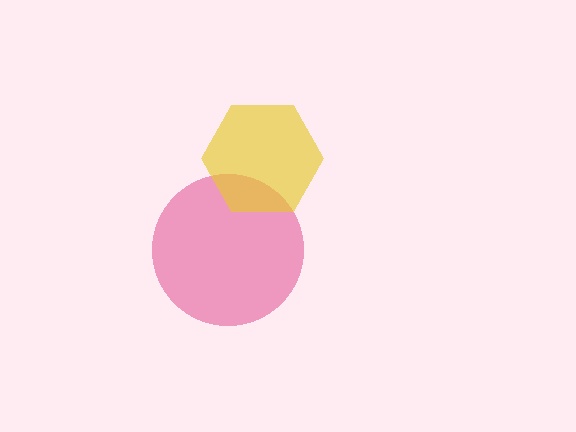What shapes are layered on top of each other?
The layered shapes are: a pink circle, a yellow hexagon.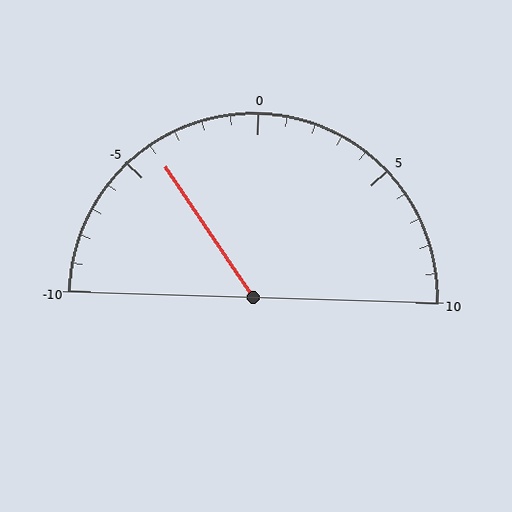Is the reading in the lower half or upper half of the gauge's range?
The reading is in the lower half of the range (-10 to 10).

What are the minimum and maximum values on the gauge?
The gauge ranges from -10 to 10.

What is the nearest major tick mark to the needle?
The nearest major tick mark is -5.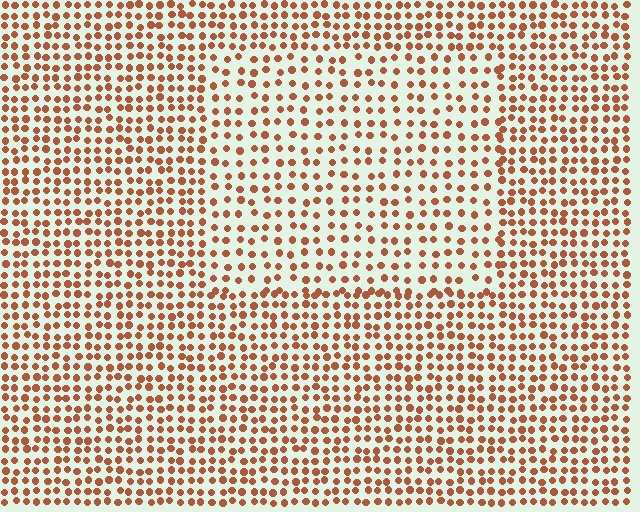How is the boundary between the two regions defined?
The boundary is defined by a change in element density (approximately 1.6x ratio). All elements are the same color, size, and shape.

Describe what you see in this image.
The image contains small brown elements arranged at two different densities. A rectangle-shaped region is visible where the elements are less densely packed than the surrounding area.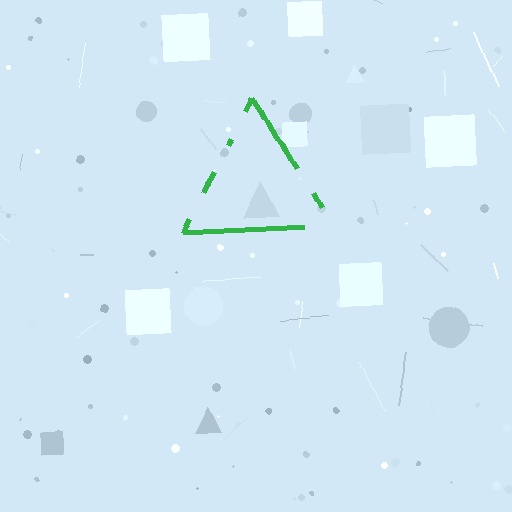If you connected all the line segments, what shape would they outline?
They would outline a triangle.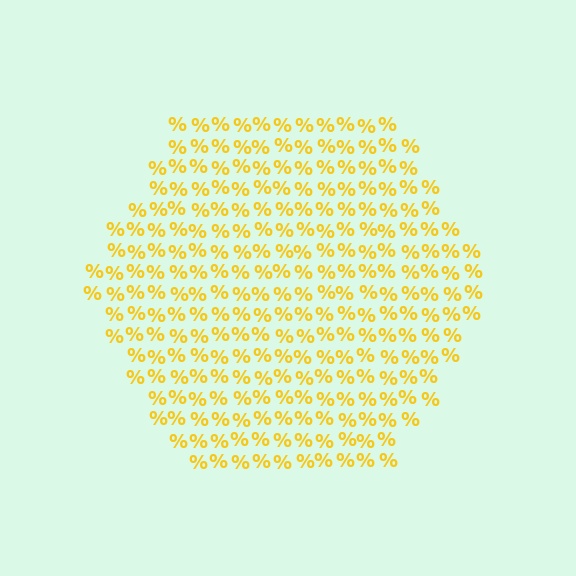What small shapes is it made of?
It is made of small percent signs.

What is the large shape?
The large shape is a hexagon.